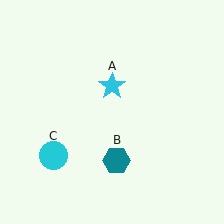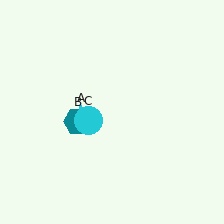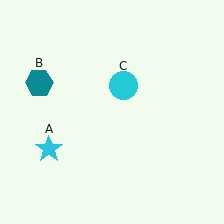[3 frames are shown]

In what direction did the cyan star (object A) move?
The cyan star (object A) moved down and to the left.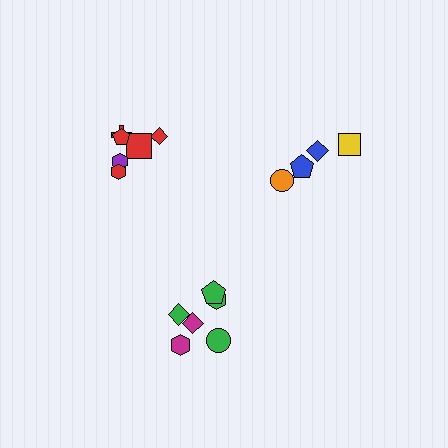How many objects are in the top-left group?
There are 6 objects.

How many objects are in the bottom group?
There are 6 objects.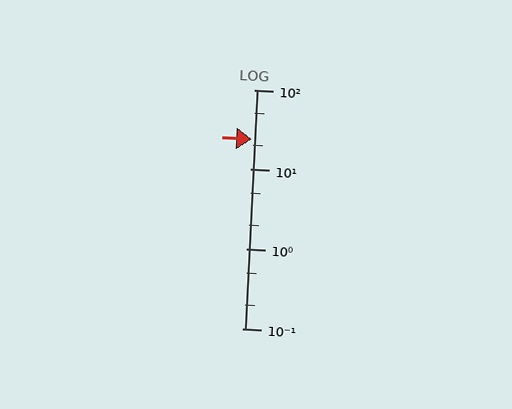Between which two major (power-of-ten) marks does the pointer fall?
The pointer is between 10 and 100.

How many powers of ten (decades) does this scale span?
The scale spans 3 decades, from 0.1 to 100.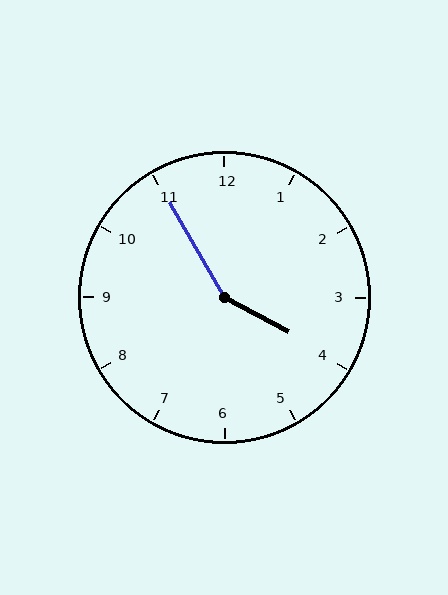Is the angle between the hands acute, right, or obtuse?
It is obtuse.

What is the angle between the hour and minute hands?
Approximately 148 degrees.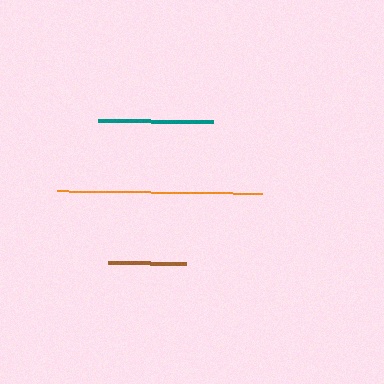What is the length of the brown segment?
The brown segment is approximately 78 pixels long.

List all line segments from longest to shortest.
From longest to shortest: orange, teal, brown.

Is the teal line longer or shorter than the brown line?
The teal line is longer than the brown line.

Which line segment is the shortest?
The brown line is the shortest at approximately 78 pixels.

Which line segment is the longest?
The orange line is the longest at approximately 205 pixels.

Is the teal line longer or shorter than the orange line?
The orange line is longer than the teal line.